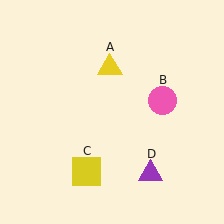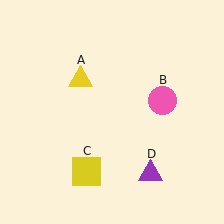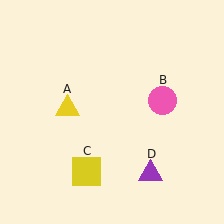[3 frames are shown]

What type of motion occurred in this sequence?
The yellow triangle (object A) rotated counterclockwise around the center of the scene.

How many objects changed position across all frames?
1 object changed position: yellow triangle (object A).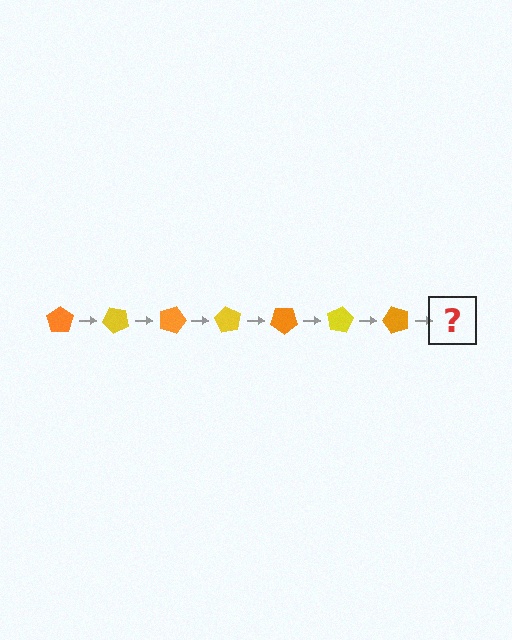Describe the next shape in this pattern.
It should be a yellow pentagon, rotated 315 degrees from the start.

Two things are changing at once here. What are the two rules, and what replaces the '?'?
The two rules are that it rotates 45 degrees each step and the color cycles through orange and yellow. The '?' should be a yellow pentagon, rotated 315 degrees from the start.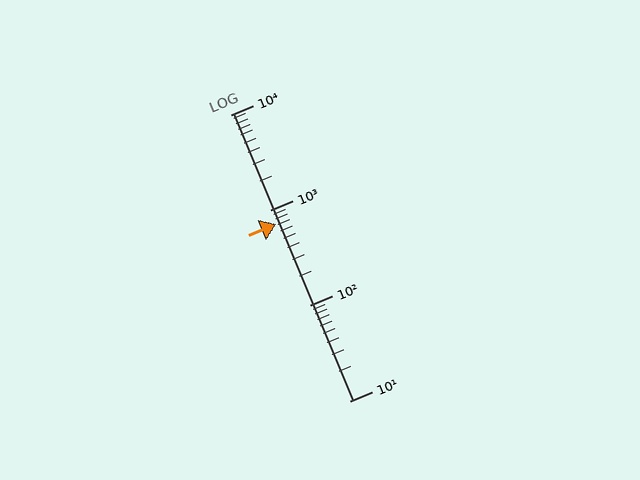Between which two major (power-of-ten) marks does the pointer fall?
The pointer is between 100 and 1000.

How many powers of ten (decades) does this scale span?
The scale spans 3 decades, from 10 to 10000.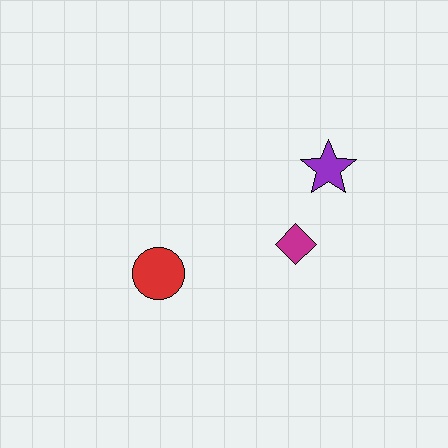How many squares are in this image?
There are no squares.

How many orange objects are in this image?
There are no orange objects.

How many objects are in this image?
There are 3 objects.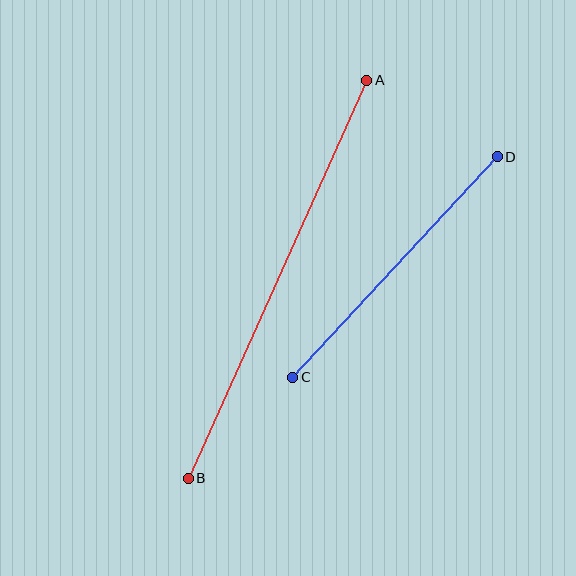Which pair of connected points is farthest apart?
Points A and B are farthest apart.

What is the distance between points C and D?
The distance is approximately 301 pixels.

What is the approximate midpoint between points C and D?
The midpoint is at approximately (395, 267) pixels.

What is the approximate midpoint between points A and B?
The midpoint is at approximately (277, 279) pixels.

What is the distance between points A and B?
The distance is approximately 437 pixels.